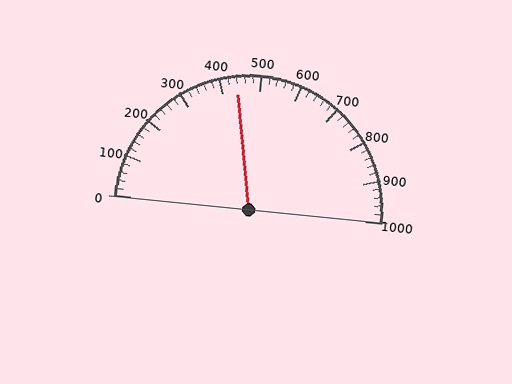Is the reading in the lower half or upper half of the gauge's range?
The reading is in the lower half of the range (0 to 1000).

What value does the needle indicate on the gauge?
The needle indicates approximately 440.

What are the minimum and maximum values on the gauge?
The gauge ranges from 0 to 1000.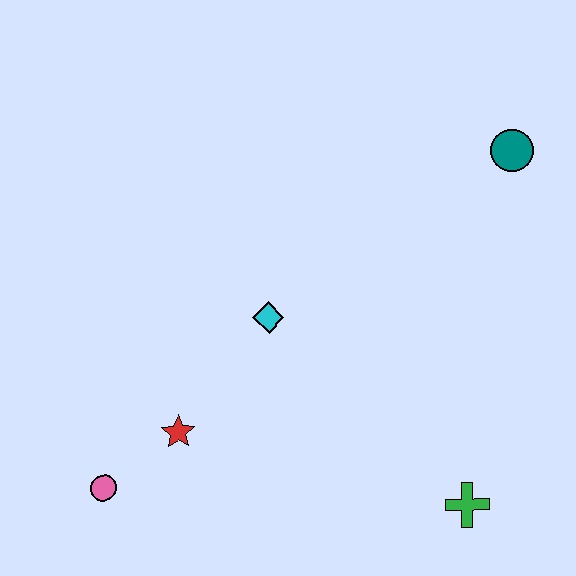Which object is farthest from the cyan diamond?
The teal circle is farthest from the cyan diamond.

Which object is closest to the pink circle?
The red star is closest to the pink circle.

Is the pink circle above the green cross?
Yes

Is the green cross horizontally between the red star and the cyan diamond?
No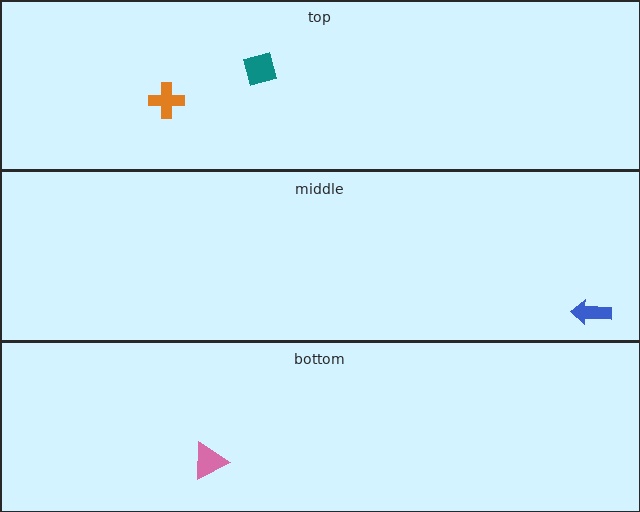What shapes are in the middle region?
The blue arrow.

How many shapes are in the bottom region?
1.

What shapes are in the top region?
The teal diamond, the orange cross.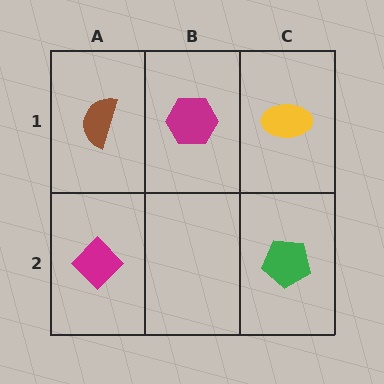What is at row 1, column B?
A magenta hexagon.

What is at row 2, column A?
A magenta diamond.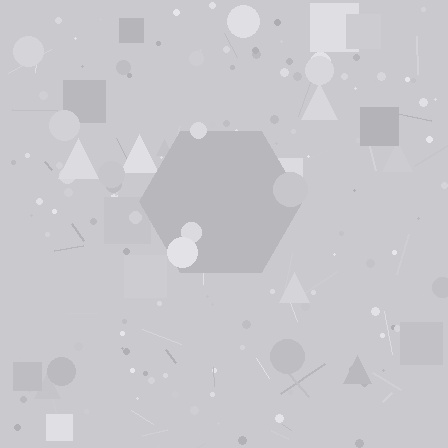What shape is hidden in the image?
A hexagon is hidden in the image.